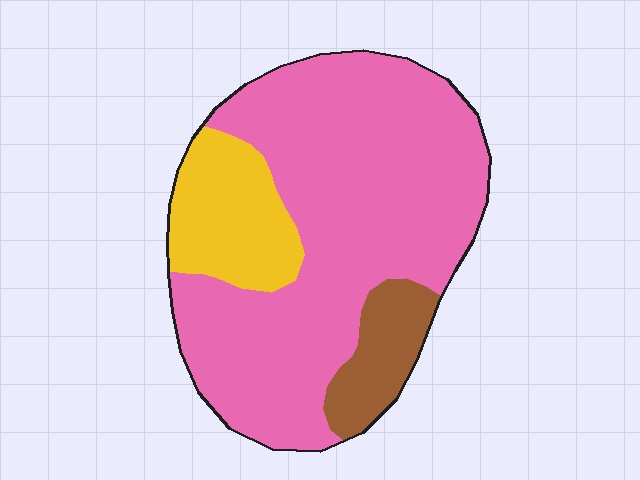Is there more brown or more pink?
Pink.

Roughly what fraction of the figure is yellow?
Yellow takes up about one sixth (1/6) of the figure.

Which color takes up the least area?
Brown, at roughly 10%.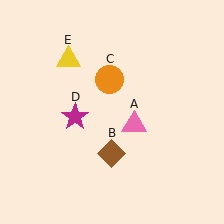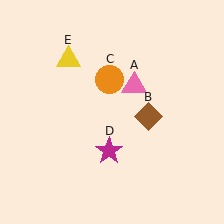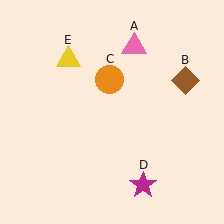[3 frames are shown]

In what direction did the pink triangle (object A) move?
The pink triangle (object A) moved up.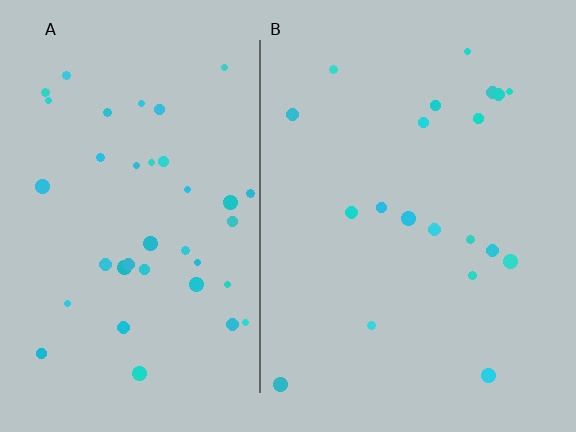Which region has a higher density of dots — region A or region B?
A (the left).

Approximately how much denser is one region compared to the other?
Approximately 2.0× — region A over region B.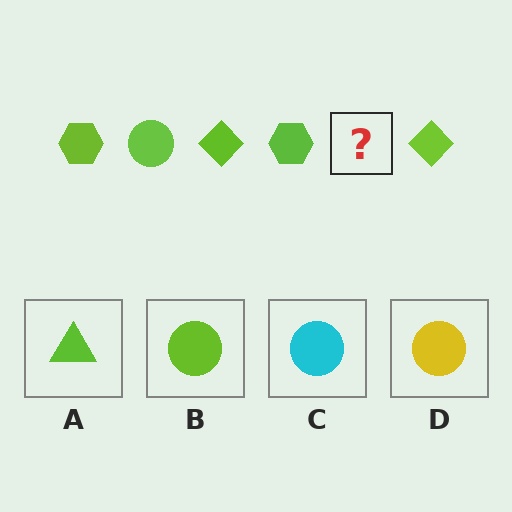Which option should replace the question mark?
Option B.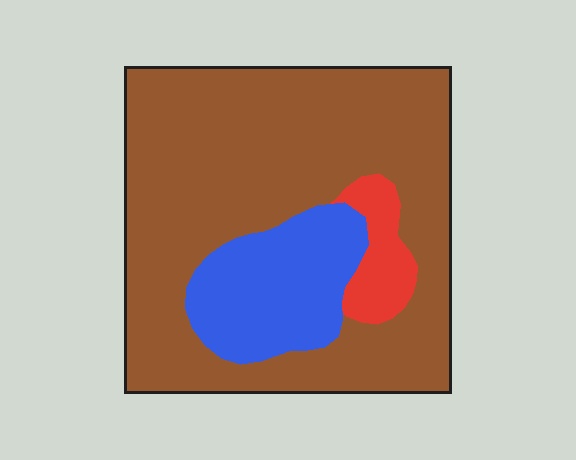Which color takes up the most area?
Brown, at roughly 75%.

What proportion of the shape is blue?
Blue covers 19% of the shape.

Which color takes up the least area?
Red, at roughly 5%.